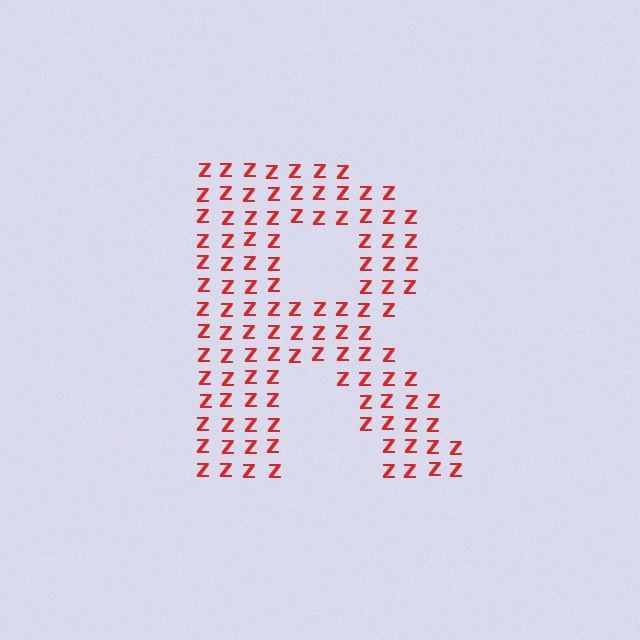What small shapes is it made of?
It is made of small letter Z's.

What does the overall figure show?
The overall figure shows the letter R.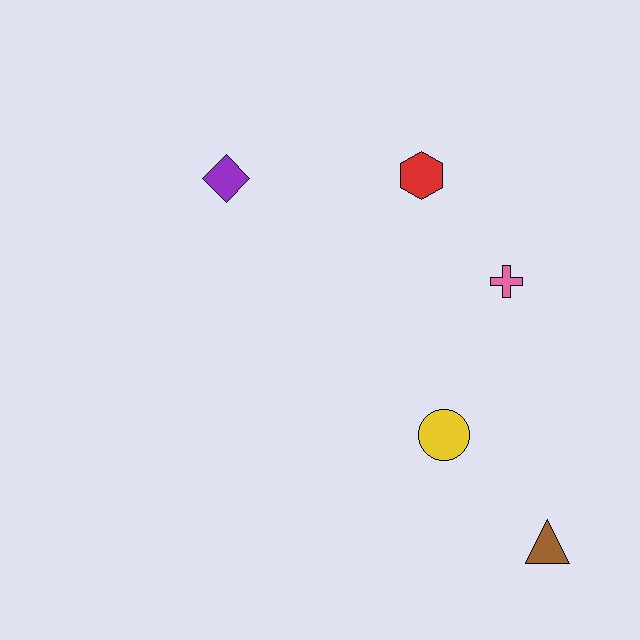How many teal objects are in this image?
There are no teal objects.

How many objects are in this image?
There are 5 objects.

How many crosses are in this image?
There is 1 cross.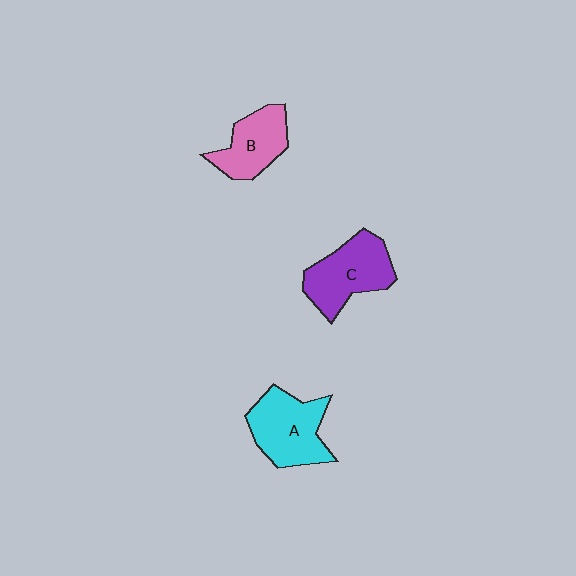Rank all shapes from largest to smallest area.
From largest to smallest: A (cyan), C (purple), B (pink).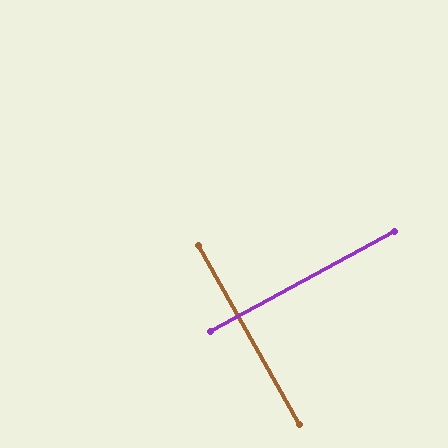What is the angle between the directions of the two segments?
Approximately 89 degrees.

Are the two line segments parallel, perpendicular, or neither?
Perpendicular — they meet at approximately 89°.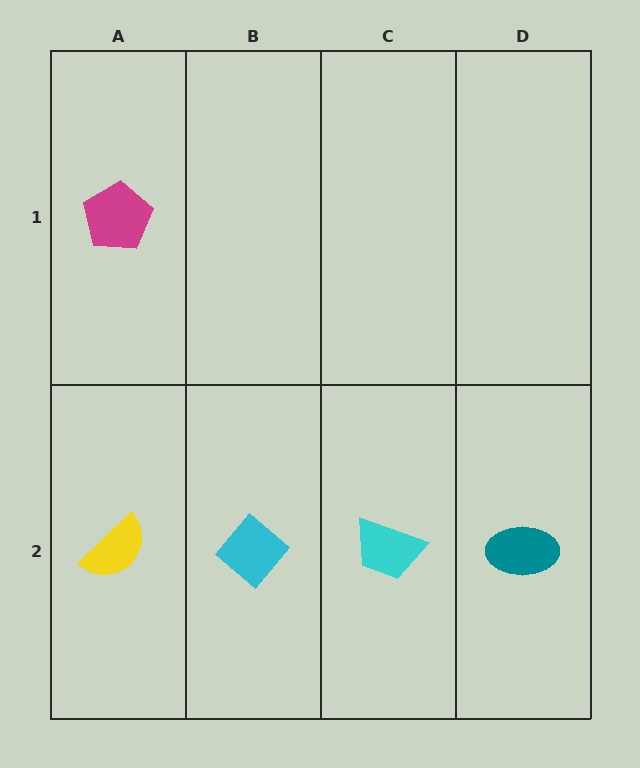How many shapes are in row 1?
1 shape.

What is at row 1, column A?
A magenta pentagon.